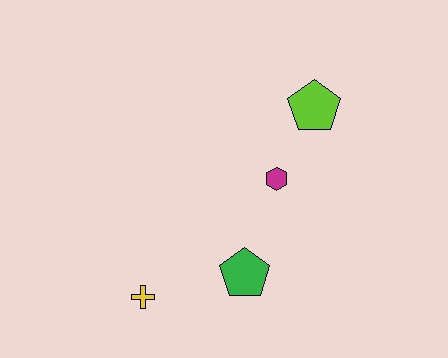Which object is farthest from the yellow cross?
The lime pentagon is farthest from the yellow cross.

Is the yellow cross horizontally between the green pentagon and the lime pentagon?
No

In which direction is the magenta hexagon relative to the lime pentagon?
The magenta hexagon is below the lime pentagon.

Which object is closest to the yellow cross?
The green pentagon is closest to the yellow cross.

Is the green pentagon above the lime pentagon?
No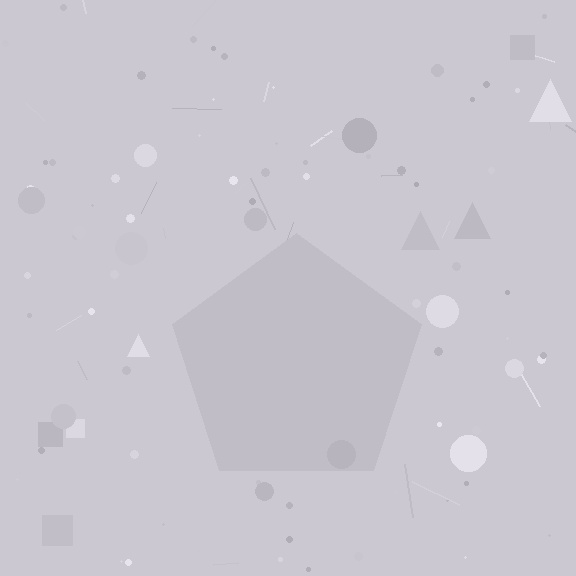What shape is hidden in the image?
A pentagon is hidden in the image.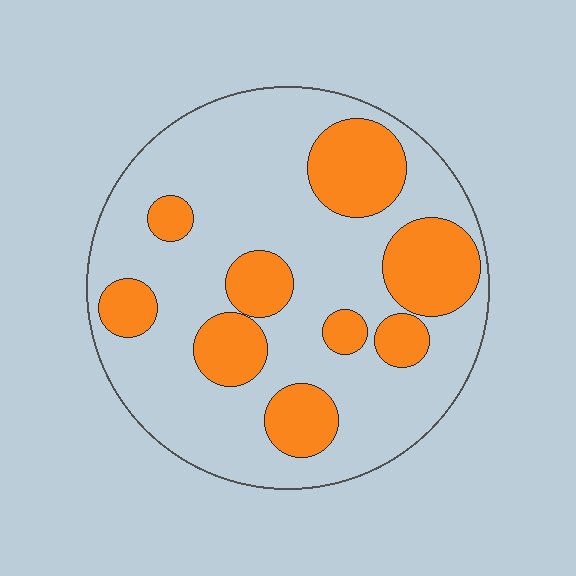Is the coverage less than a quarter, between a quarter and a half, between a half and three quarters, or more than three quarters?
Between a quarter and a half.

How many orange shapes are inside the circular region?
9.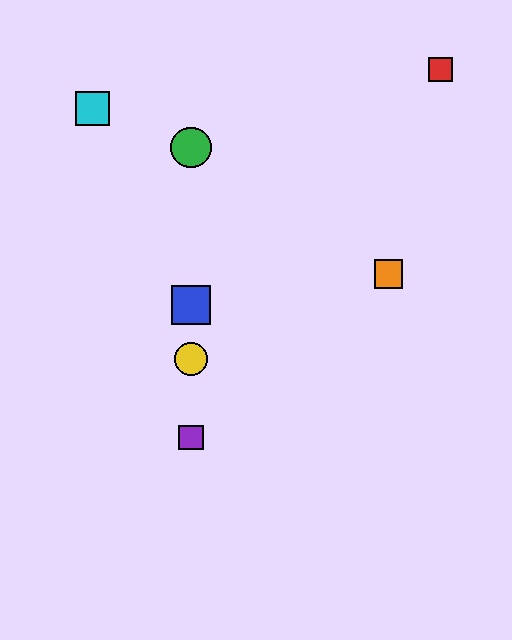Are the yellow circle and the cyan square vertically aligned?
No, the yellow circle is at x≈191 and the cyan square is at x≈93.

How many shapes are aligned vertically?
4 shapes (the blue square, the green circle, the yellow circle, the purple square) are aligned vertically.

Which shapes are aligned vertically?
The blue square, the green circle, the yellow circle, the purple square are aligned vertically.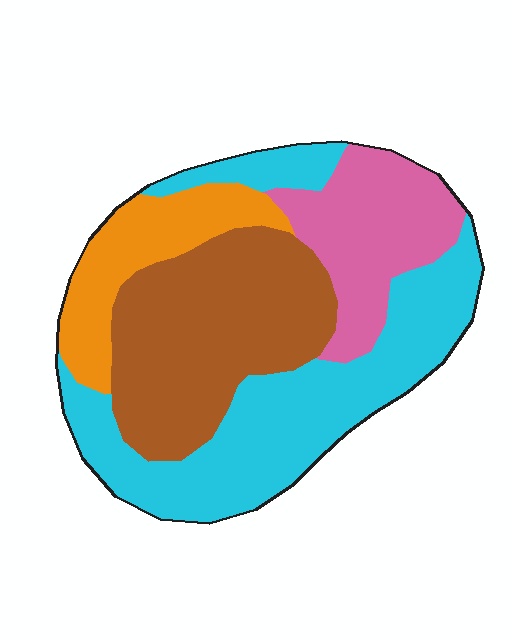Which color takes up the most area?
Cyan, at roughly 35%.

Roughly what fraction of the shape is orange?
Orange covers roughly 15% of the shape.